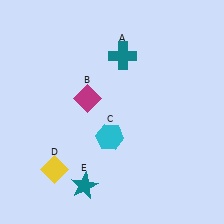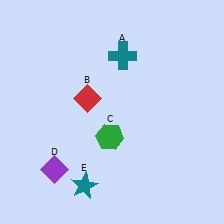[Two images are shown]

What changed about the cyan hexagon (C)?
In Image 1, C is cyan. In Image 2, it changed to green.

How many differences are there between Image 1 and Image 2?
There are 3 differences between the two images.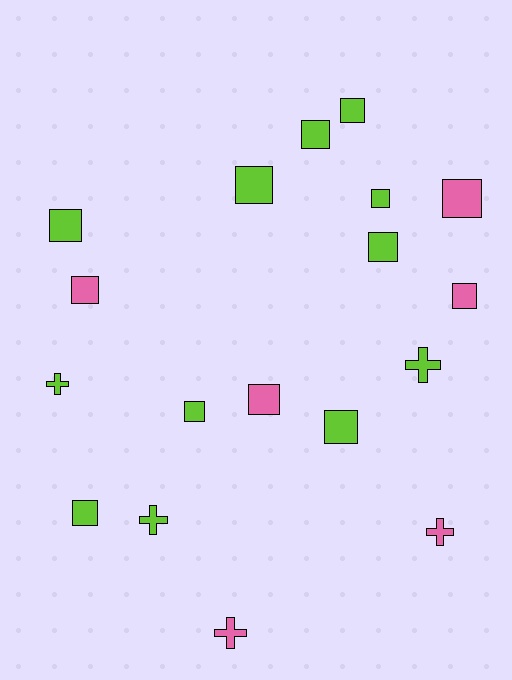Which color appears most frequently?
Lime, with 12 objects.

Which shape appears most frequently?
Square, with 13 objects.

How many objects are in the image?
There are 18 objects.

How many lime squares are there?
There are 9 lime squares.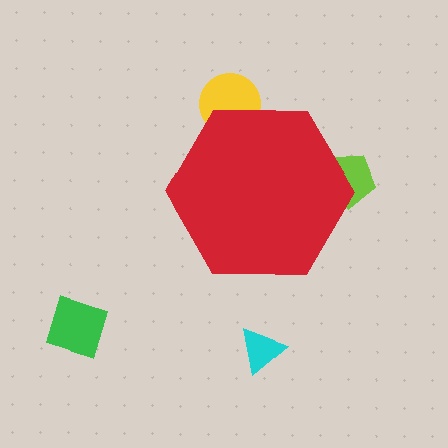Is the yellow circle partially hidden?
Yes, the yellow circle is partially hidden behind the red hexagon.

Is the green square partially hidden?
No, the green square is fully visible.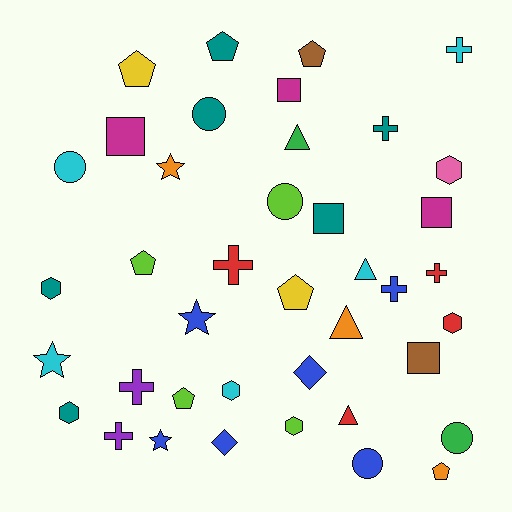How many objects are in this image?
There are 40 objects.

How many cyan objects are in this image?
There are 5 cyan objects.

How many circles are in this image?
There are 5 circles.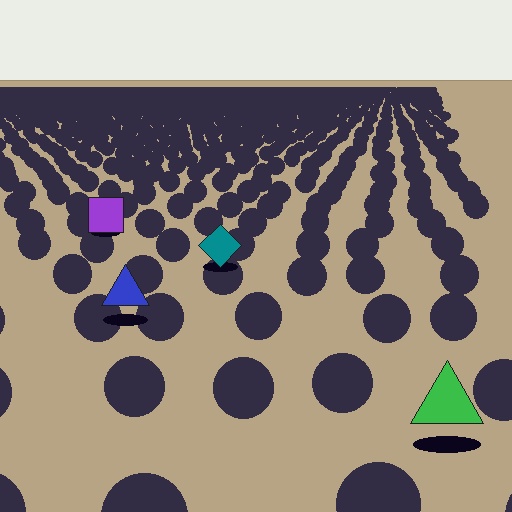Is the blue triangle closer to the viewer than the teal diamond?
Yes. The blue triangle is closer — you can tell from the texture gradient: the ground texture is coarser near it.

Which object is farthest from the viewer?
The purple square is farthest from the viewer. It appears smaller and the ground texture around it is denser.